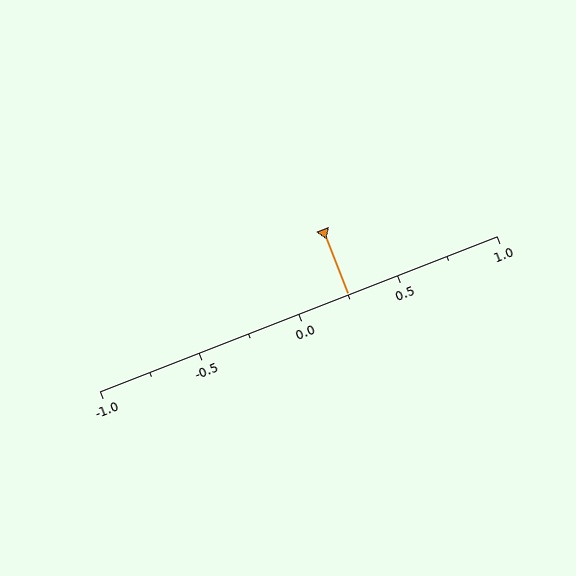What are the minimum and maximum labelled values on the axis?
The axis runs from -1.0 to 1.0.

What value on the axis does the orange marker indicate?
The marker indicates approximately 0.25.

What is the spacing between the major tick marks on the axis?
The major ticks are spaced 0.5 apart.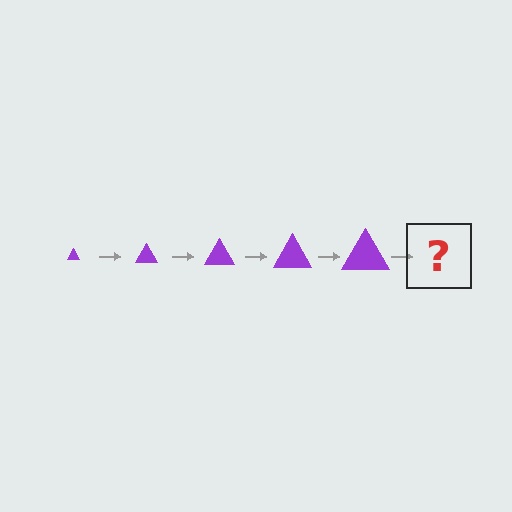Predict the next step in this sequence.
The next step is a purple triangle, larger than the previous one.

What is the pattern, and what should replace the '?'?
The pattern is that the triangle gets progressively larger each step. The '?' should be a purple triangle, larger than the previous one.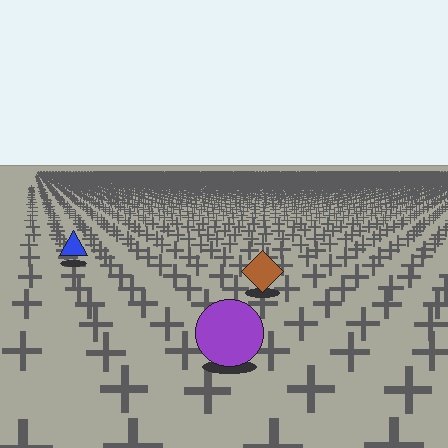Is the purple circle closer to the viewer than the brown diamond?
Yes. The purple circle is closer — you can tell from the texture gradient: the ground texture is coarser near it.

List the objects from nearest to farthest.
From nearest to farthest: the purple circle, the brown diamond, the blue triangle.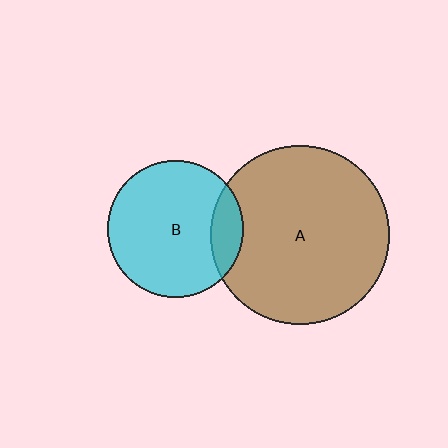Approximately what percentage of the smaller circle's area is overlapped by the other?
Approximately 15%.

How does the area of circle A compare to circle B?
Approximately 1.7 times.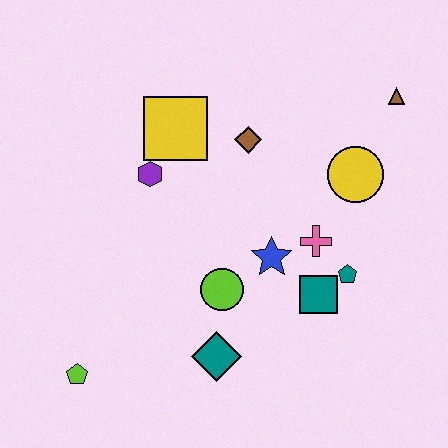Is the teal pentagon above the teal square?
Yes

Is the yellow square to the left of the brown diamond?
Yes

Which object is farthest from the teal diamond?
The brown triangle is farthest from the teal diamond.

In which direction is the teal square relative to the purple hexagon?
The teal square is to the right of the purple hexagon.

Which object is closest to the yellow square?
The purple hexagon is closest to the yellow square.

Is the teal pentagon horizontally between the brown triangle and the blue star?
Yes